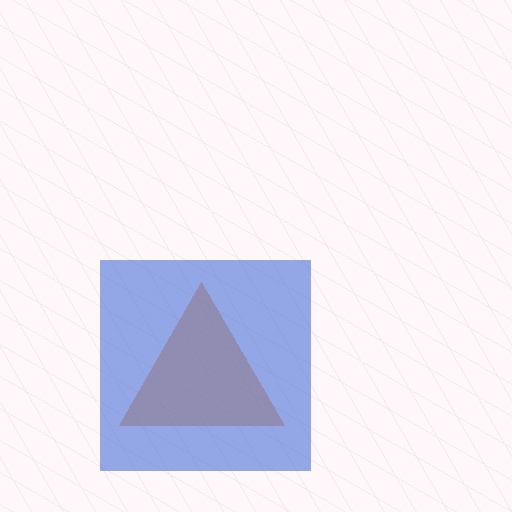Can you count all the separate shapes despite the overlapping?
Yes, there are 2 separate shapes.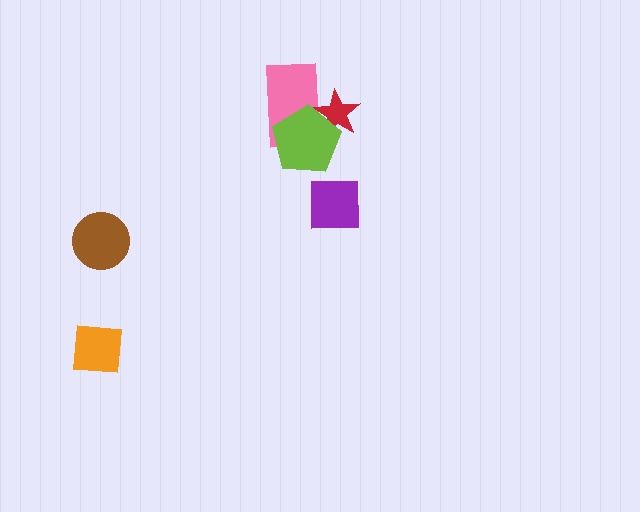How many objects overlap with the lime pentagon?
2 objects overlap with the lime pentagon.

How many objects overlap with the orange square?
0 objects overlap with the orange square.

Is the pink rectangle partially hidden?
Yes, it is partially covered by another shape.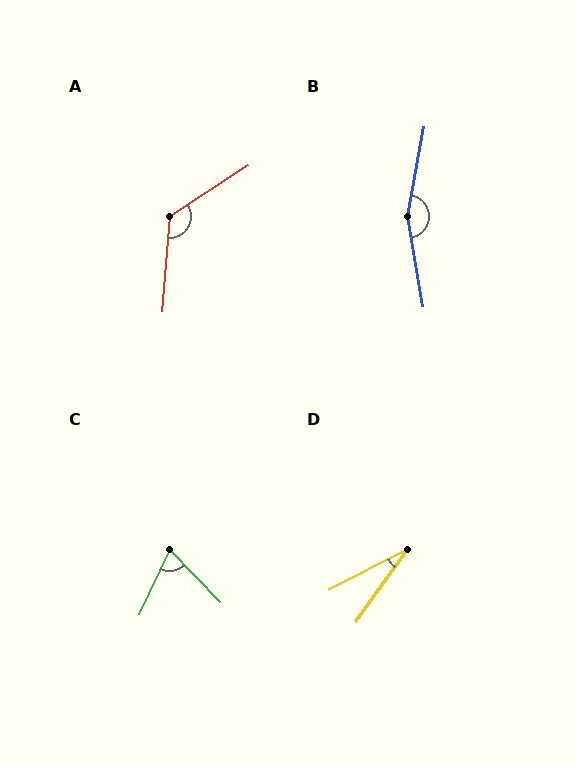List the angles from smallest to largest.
D (27°), C (69°), A (128°), B (160°).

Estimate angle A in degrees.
Approximately 128 degrees.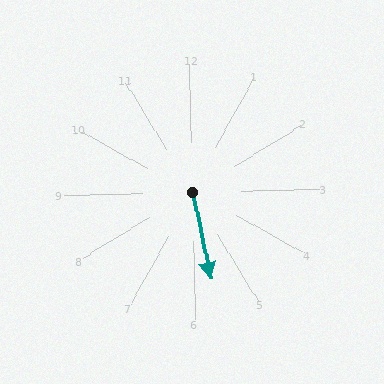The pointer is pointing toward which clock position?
Roughly 6 o'clock.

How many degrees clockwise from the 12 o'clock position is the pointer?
Approximately 169 degrees.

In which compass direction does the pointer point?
South.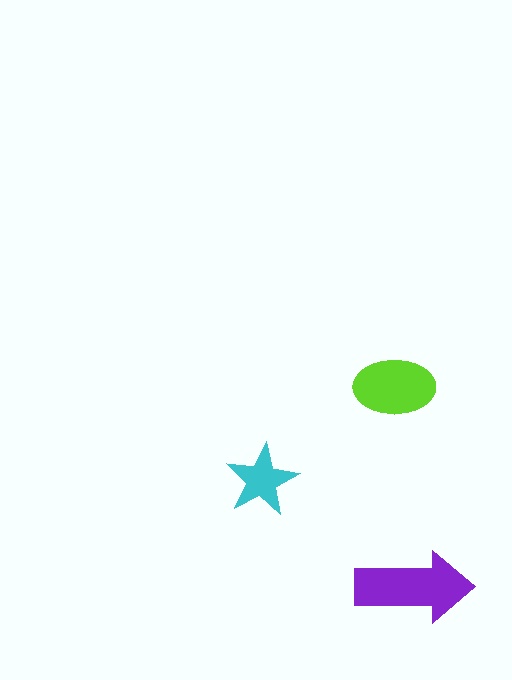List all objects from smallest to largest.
The cyan star, the lime ellipse, the purple arrow.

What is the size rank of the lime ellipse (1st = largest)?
2nd.